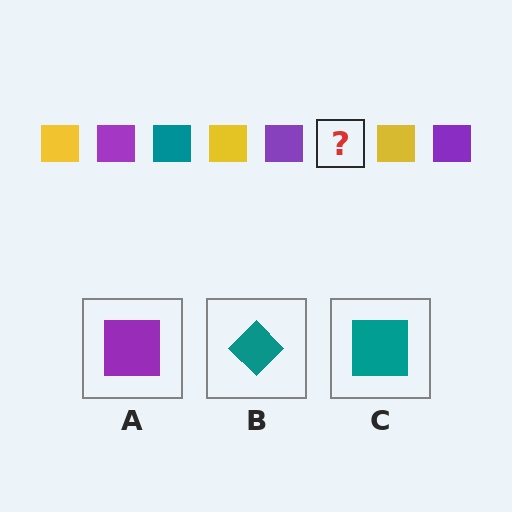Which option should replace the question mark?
Option C.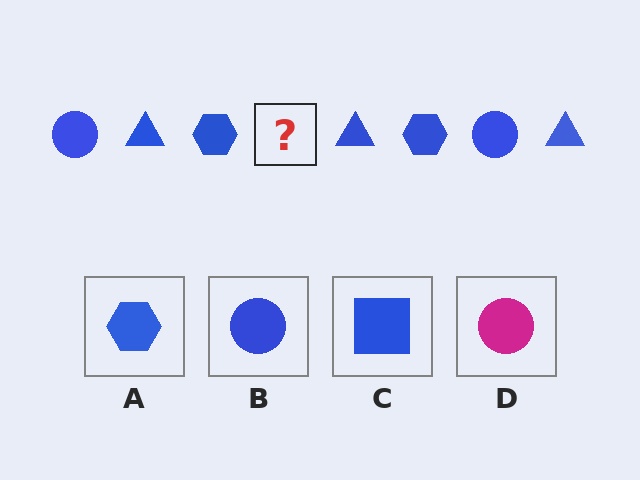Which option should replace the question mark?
Option B.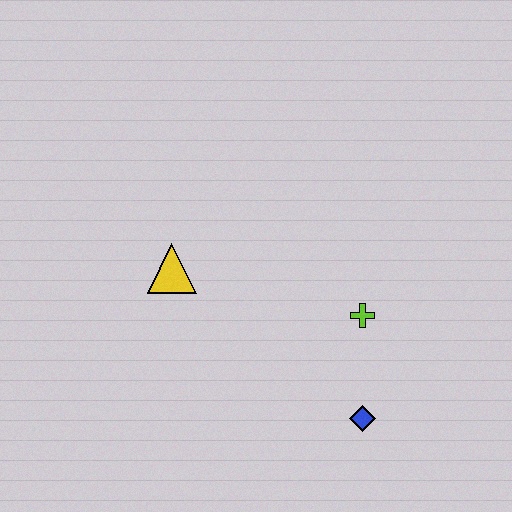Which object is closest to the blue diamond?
The lime cross is closest to the blue diamond.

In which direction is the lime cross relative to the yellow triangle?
The lime cross is to the right of the yellow triangle.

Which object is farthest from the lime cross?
The yellow triangle is farthest from the lime cross.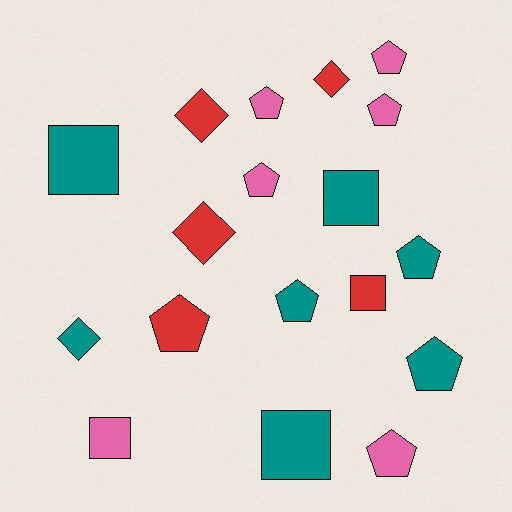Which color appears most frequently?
Teal, with 7 objects.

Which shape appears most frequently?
Pentagon, with 9 objects.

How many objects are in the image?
There are 18 objects.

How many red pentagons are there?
There is 1 red pentagon.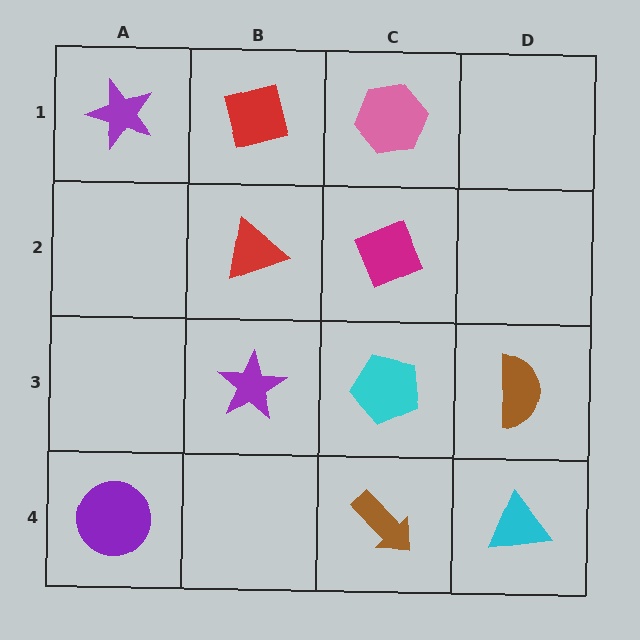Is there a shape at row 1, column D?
No, that cell is empty.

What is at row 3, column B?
A purple star.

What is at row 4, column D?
A cyan triangle.